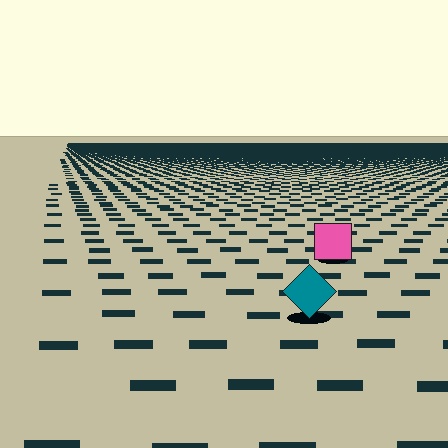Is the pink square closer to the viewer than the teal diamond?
No. The teal diamond is closer — you can tell from the texture gradient: the ground texture is coarser near it.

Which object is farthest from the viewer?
The pink square is farthest from the viewer. It appears smaller and the ground texture around it is denser.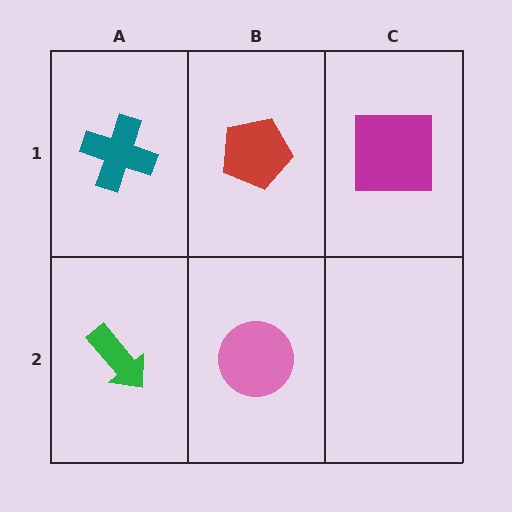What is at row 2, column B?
A pink circle.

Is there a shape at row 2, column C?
No, that cell is empty.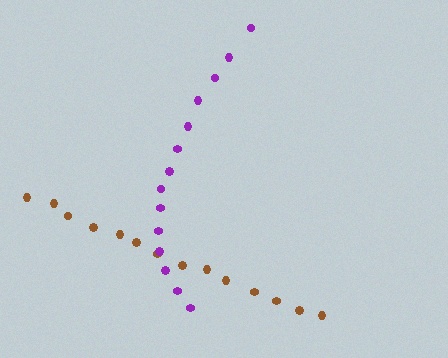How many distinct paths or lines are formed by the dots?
There are 2 distinct paths.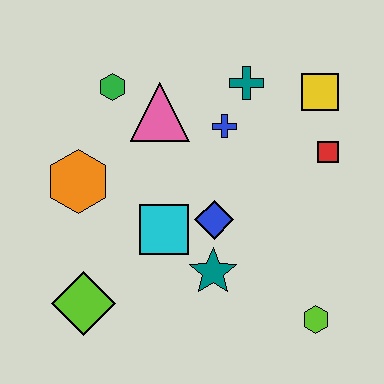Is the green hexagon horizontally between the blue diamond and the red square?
No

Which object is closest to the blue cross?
The teal cross is closest to the blue cross.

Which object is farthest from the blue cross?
The lime diamond is farthest from the blue cross.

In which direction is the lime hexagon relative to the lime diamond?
The lime hexagon is to the right of the lime diamond.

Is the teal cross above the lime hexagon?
Yes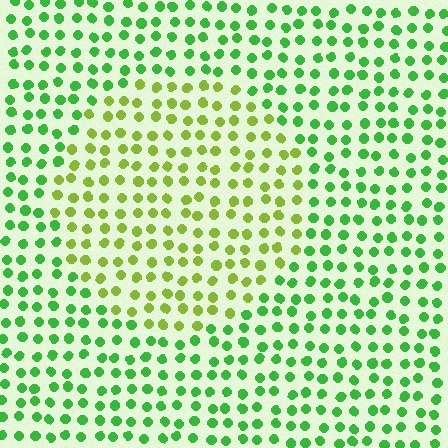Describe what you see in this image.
The image is filled with small green elements in a uniform arrangement. A circle-shaped region is visible where the elements are tinted to a slightly different hue, forming a subtle color boundary.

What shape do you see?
I see a circle.